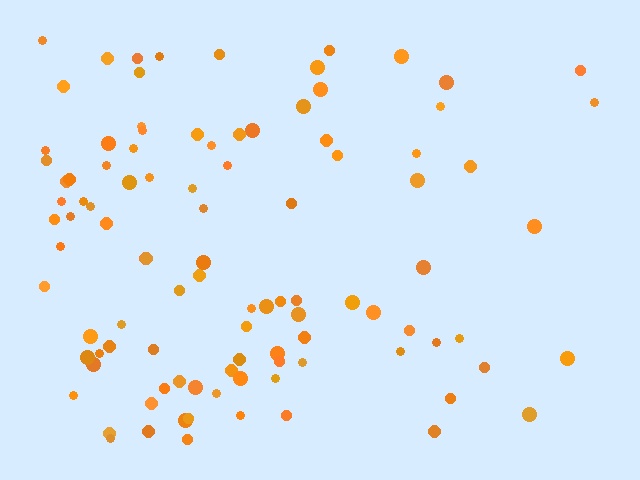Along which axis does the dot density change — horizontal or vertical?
Horizontal.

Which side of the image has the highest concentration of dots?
The left.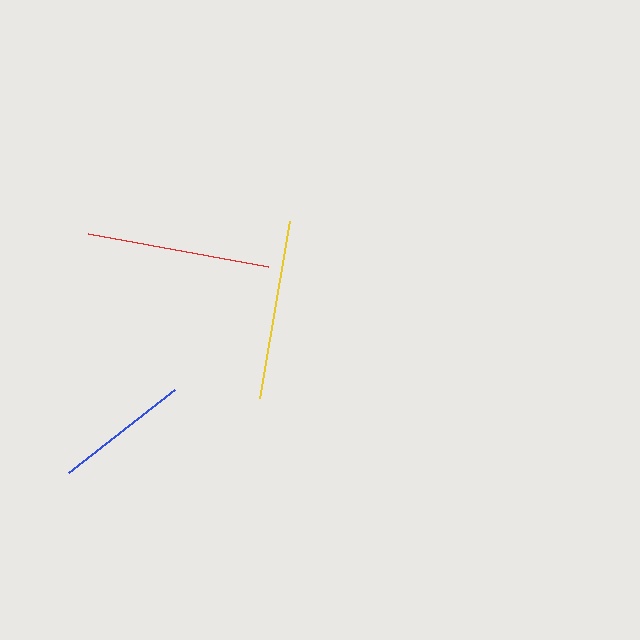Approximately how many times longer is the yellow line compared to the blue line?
The yellow line is approximately 1.3 times the length of the blue line.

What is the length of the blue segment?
The blue segment is approximately 135 pixels long.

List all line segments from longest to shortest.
From longest to shortest: red, yellow, blue.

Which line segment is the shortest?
The blue line is the shortest at approximately 135 pixels.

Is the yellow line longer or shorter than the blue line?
The yellow line is longer than the blue line.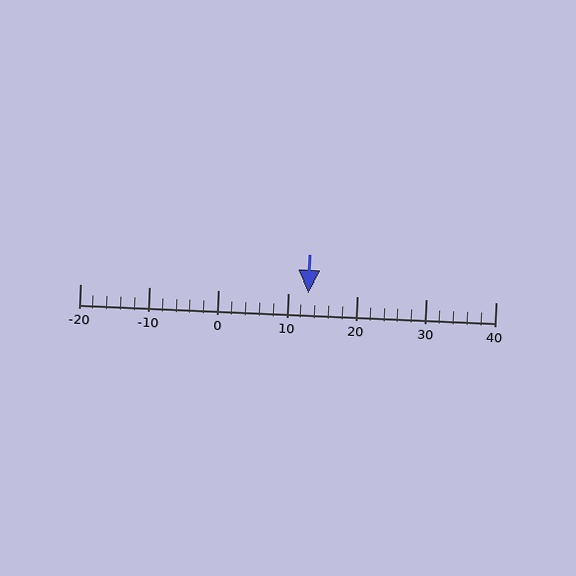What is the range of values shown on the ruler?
The ruler shows values from -20 to 40.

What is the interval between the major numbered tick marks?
The major tick marks are spaced 10 units apart.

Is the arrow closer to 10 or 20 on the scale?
The arrow is closer to 10.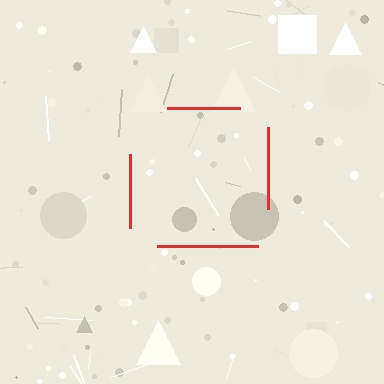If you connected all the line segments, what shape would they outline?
They would outline a square.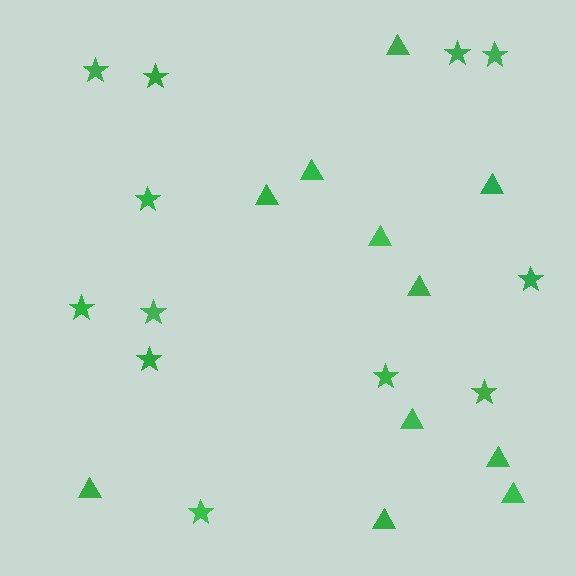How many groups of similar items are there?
There are 2 groups: one group of triangles (11) and one group of stars (12).